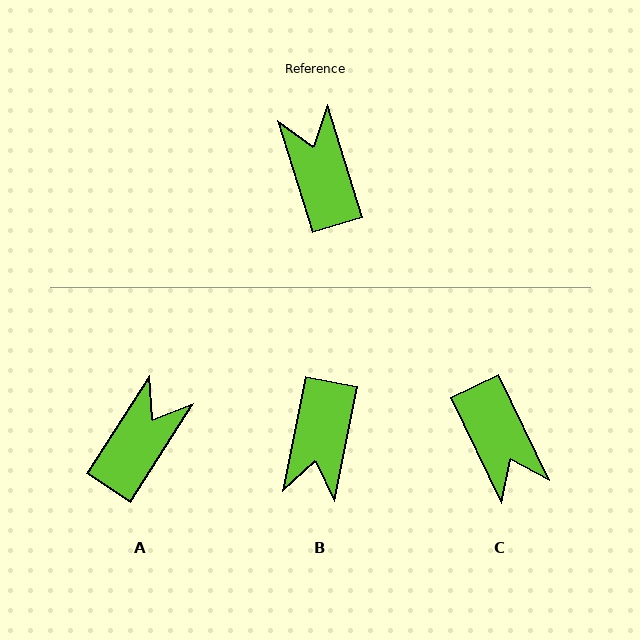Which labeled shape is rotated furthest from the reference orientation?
C, about 171 degrees away.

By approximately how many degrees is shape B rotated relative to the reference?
Approximately 152 degrees counter-clockwise.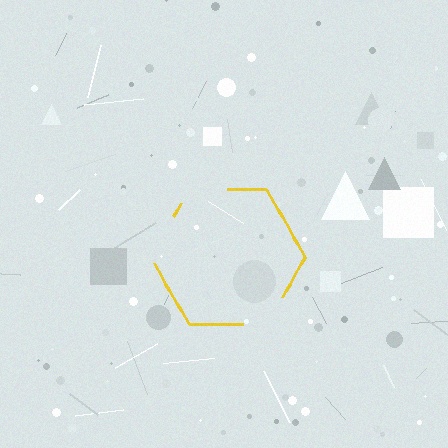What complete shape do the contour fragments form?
The contour fragments form a hexagon.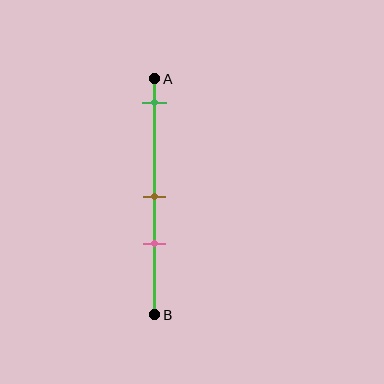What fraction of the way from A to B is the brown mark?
The brown mark is approximately 50% (0.5) of the way from A to B.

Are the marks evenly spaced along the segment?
No, the marks are not evenly spaced.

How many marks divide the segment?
There are 3 marks dividing the segment.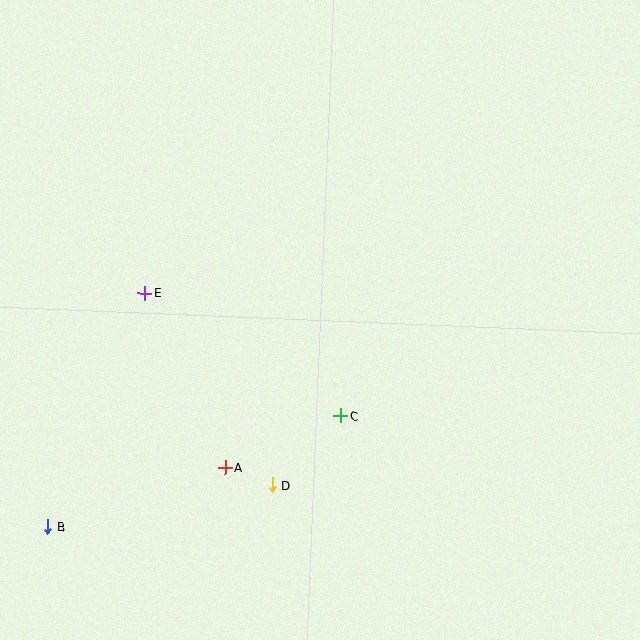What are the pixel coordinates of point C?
Point C is at (341, 416).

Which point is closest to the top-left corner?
Point E is closest to the top-left corner.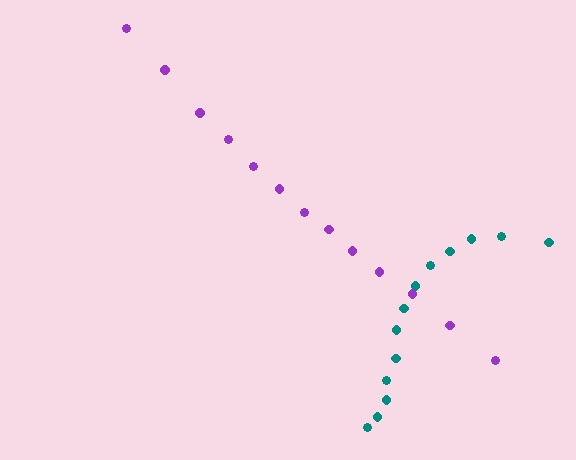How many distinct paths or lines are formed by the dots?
There are 2 distinct paths.